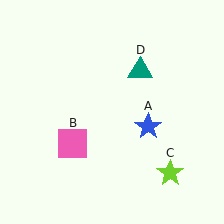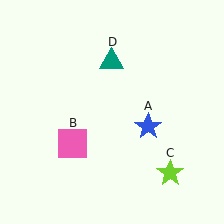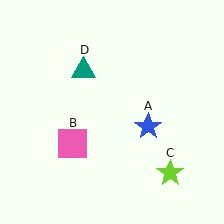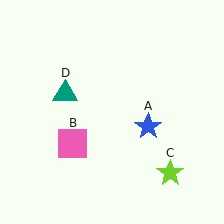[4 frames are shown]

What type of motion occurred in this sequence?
The teal triangle (object D) rotated counterclockwise around the center of the scene.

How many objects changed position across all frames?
1 object changed position: teal triangle (object D).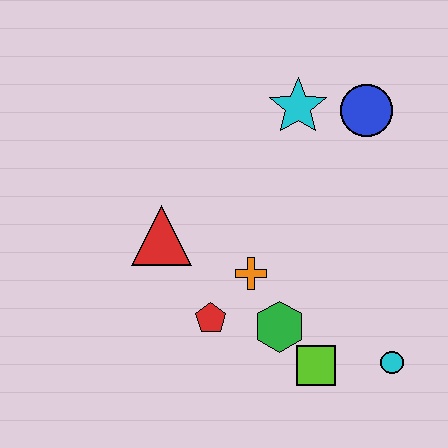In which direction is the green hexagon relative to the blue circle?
The green hexagon is below the blue circle.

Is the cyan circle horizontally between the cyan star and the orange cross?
No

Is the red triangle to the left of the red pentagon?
Yes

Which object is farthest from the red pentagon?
The blue circle is farthest from the red pentagon.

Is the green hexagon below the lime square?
No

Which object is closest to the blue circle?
The cyan star is closest to the blue circle.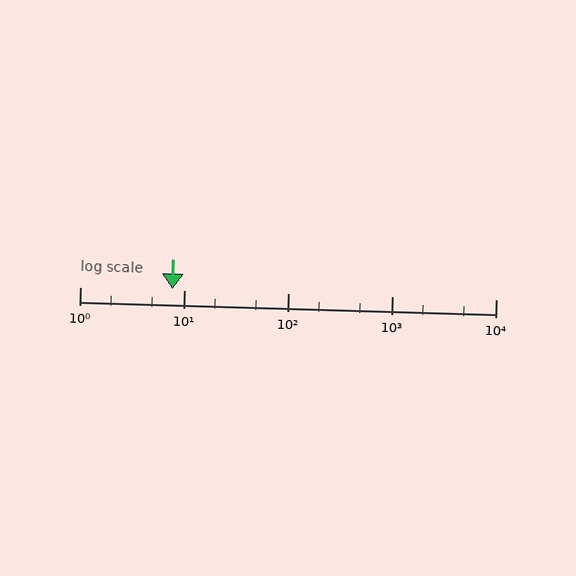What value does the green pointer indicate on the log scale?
The pointer indicates approximately 7.7.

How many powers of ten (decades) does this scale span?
The scale spans 4 decades, from 1 to 10000.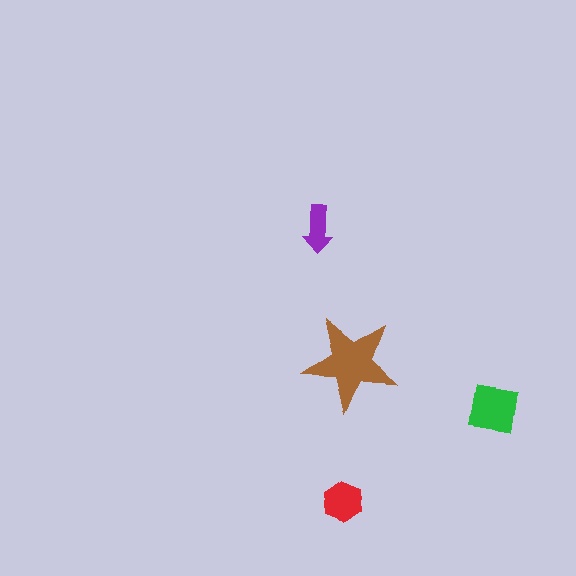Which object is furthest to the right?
The green square is rightmost.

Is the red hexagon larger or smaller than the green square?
Smaller.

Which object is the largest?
The brown star.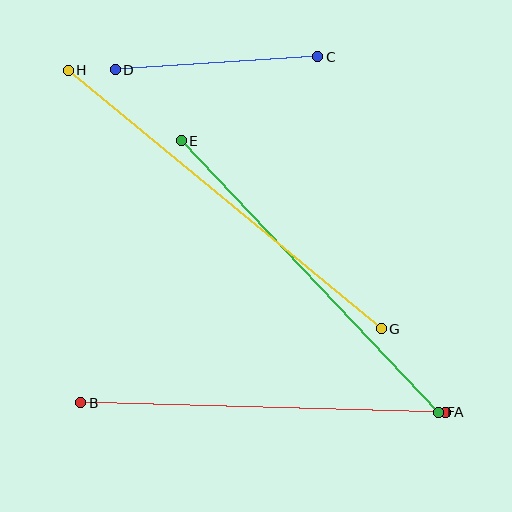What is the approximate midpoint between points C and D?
The midpoint is at approximately (217, 63) pixels.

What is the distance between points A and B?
The distance is approximately 365 pixels.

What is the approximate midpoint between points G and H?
The midpoint is at approximately (225, 199) pixels.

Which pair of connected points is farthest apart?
Points G and H are farthest apart.